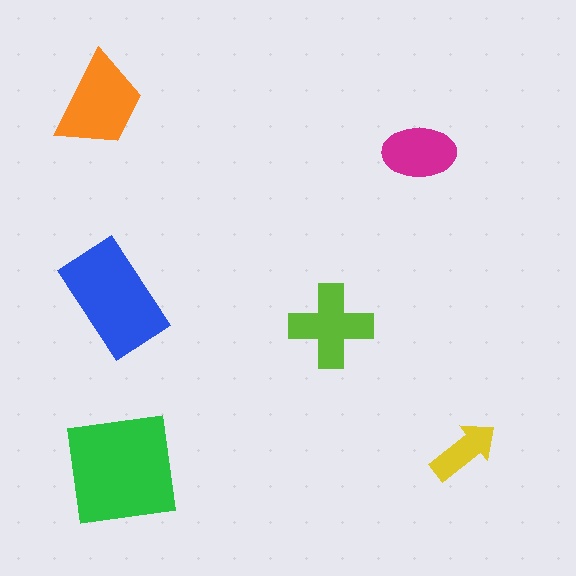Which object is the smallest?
The yellow arrow.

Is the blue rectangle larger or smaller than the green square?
Smaller.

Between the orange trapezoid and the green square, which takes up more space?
The green square.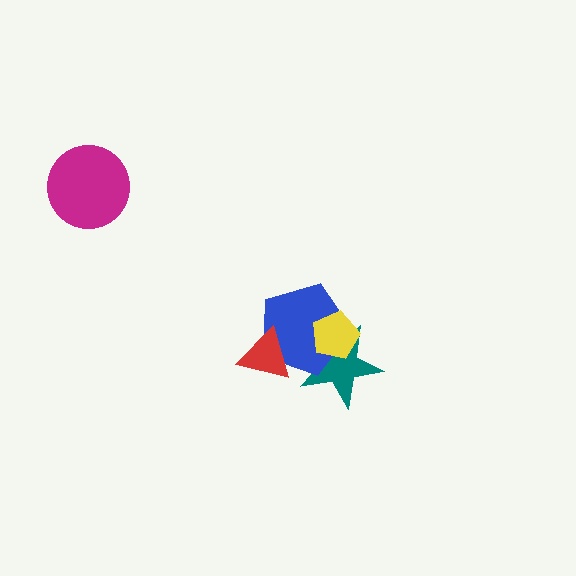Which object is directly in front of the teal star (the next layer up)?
The blue pentagon is directly in front of the teal star.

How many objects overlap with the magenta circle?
0 objects overlap with the magenta circle.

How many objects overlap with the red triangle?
1 object overlaps with the red triangle.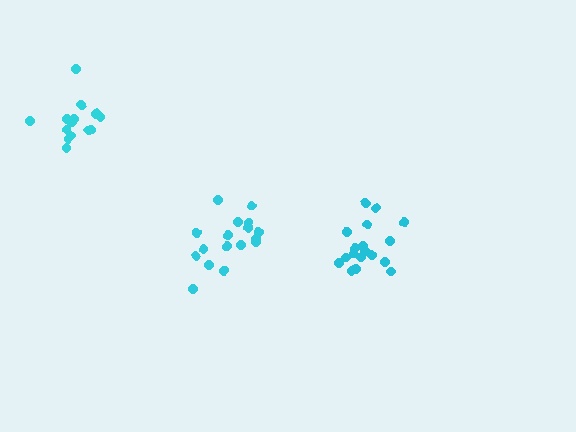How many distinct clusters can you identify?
There are 3 distinct clusters.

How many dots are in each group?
Group 1: 14 dots, Group 2: 18 dots, Group 3: 17 dots (49 total).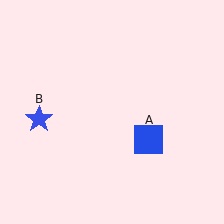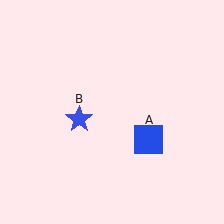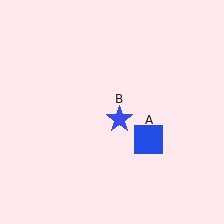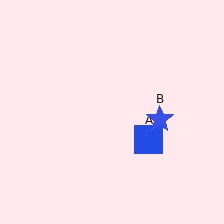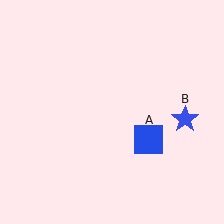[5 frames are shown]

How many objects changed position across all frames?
1 object changed position: blue star (object B).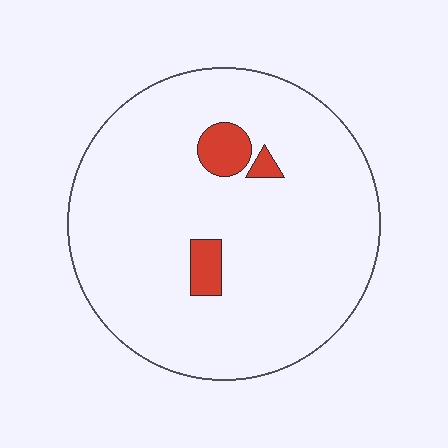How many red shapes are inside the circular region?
3.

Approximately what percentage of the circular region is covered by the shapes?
Approximately 5%.